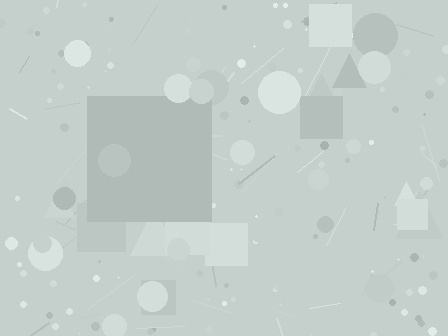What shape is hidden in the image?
A square is hidden in the image.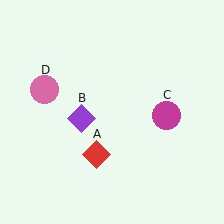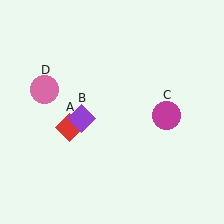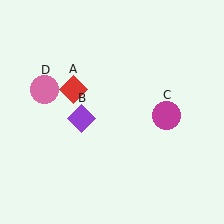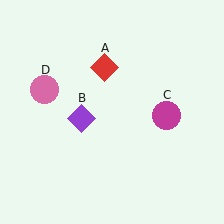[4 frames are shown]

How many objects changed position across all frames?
1 object changed position: red diamond (object A).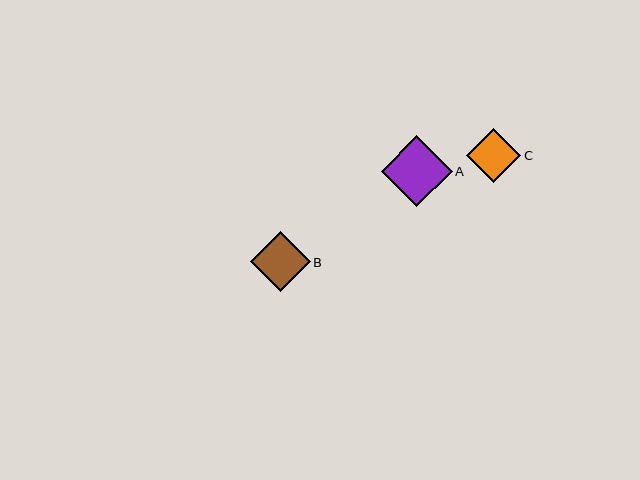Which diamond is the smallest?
Diamond C is the smallest with a size of approximately 55 pixels.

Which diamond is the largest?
Diamond A is the largest with a size of approximately 71 pixels.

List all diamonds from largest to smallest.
From largest to smallest: A, B, C.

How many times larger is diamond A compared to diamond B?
Diamond A is approximately 1.2 times the size of diamond B.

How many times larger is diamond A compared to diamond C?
Diamond A is approximately 1.3 times the size of diamond C.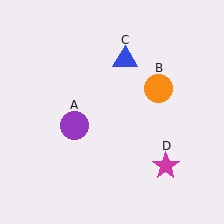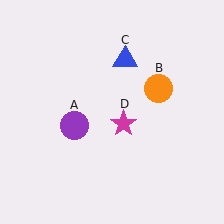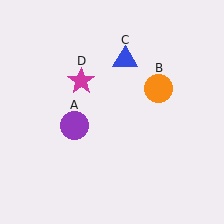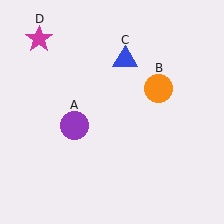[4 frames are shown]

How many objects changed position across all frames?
1 object changed position: magenta star (object D).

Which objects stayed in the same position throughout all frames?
Purple circle (object A) and orange circle (object B) and blue triangle (object C) remained stationary.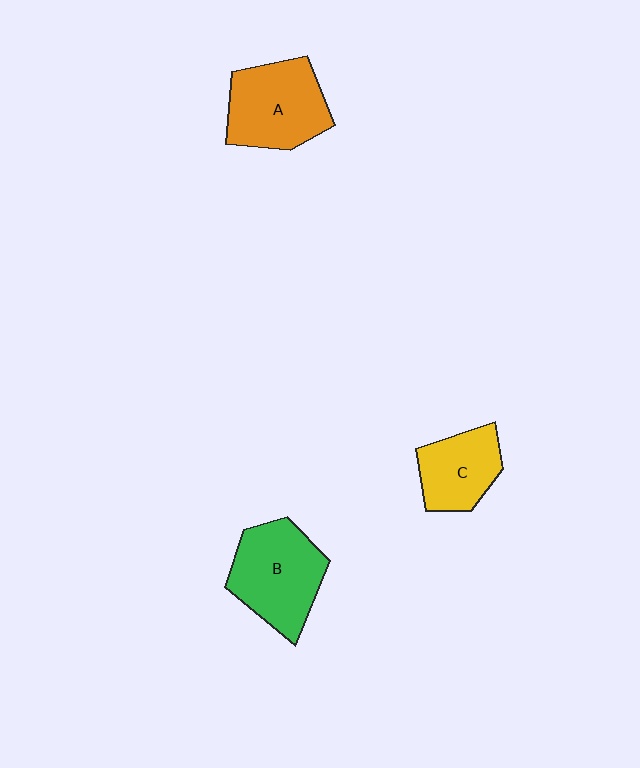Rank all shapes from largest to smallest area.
From largest to smallest: B (green), A (orange), C (yellow).